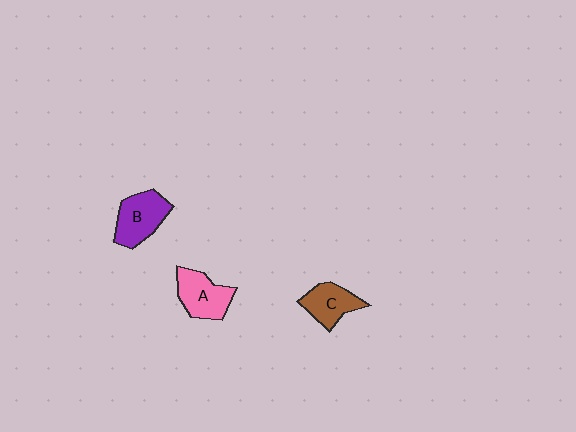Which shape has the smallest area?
Shape C (brown).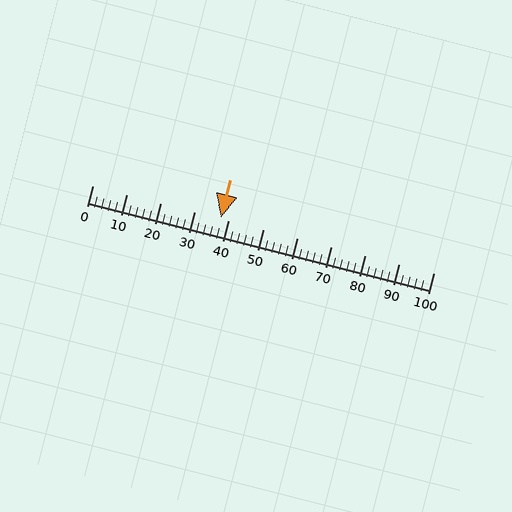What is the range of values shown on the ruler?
The ruler shows values from 0 to 100.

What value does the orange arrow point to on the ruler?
The orange arrow points to approximately 38.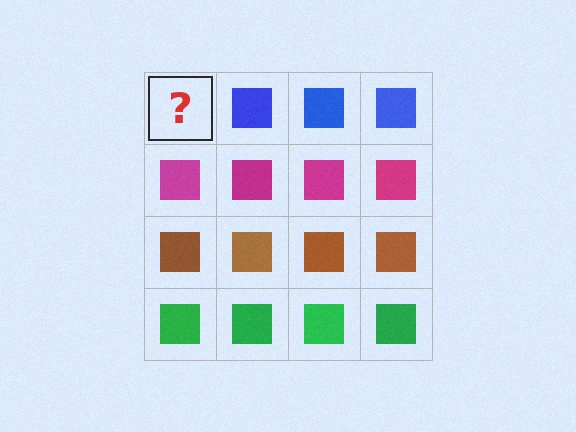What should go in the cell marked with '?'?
The missing cell should contain a blue square.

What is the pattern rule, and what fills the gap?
The rule is that each row has a consistent color. The gap should be filled with a blue square.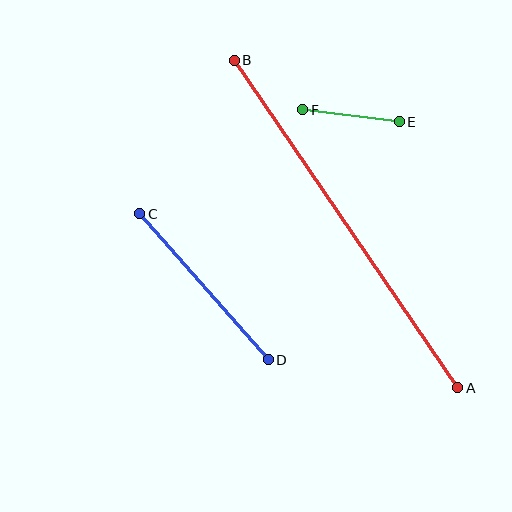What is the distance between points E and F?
The distance is approximately 97 pixels.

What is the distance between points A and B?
The distance is approximately 397 pixels.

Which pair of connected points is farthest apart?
Points A and B are farthest apart.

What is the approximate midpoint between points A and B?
The midpoint is at approximately (346, 224) pixels.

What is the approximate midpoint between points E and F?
The midpoint is at approximately (351, 116) pixels.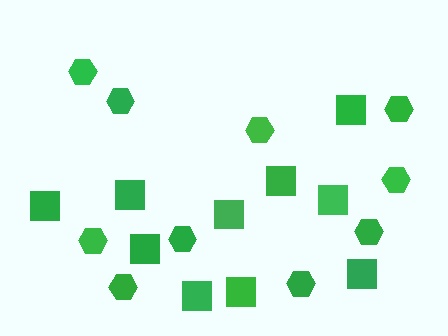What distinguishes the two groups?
There are 2 groups: one group of squares (10) and one group of hexagons (10).